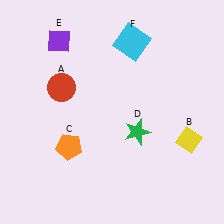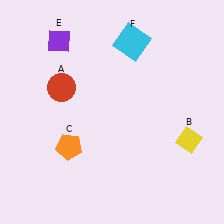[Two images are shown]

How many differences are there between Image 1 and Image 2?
There is 1 difference between the two images.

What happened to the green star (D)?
The green star (D) was removed in Image 2. It was in the bottom-right area of Image 1.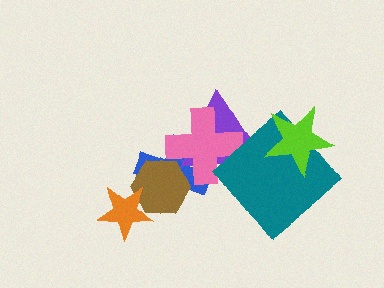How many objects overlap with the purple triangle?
4 objects overlap with the purple triangle.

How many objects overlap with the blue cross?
3 objects overlap with the blue cross.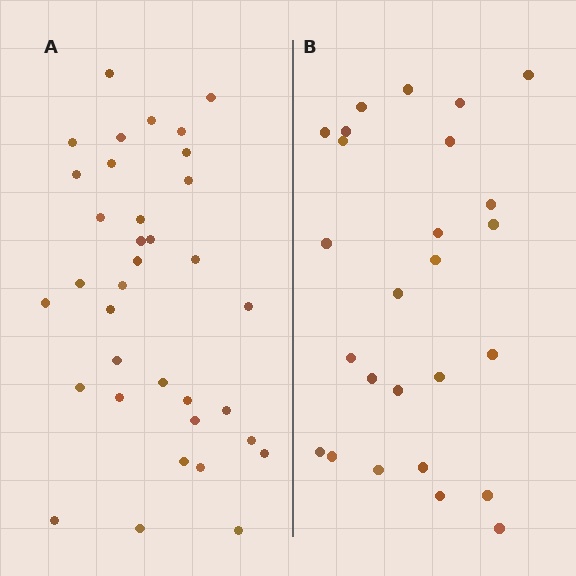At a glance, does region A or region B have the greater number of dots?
Region A (the left region) has more dots.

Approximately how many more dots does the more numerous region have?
Region A has roughly 8 or so more dots than region B.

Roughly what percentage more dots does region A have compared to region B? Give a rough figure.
About 35% more.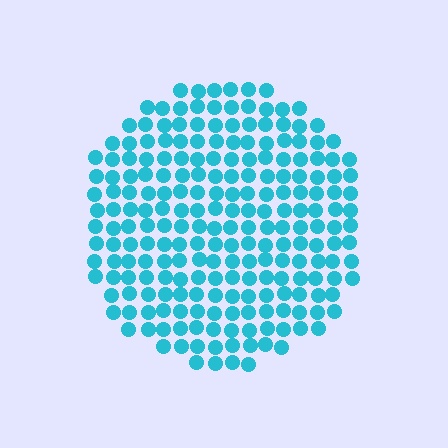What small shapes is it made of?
It is made of small circles.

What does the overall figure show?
The overall figure shows a circle.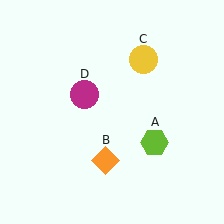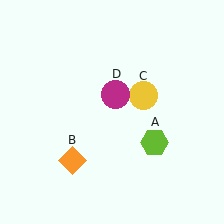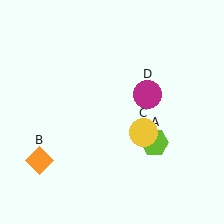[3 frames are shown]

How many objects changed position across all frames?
3 objects changed position: orange diamond (object B), yellow circle (object C), magenta circle (object D).